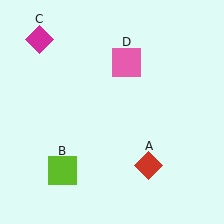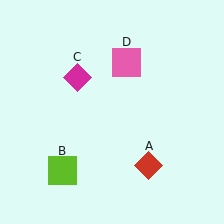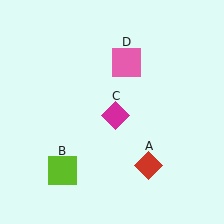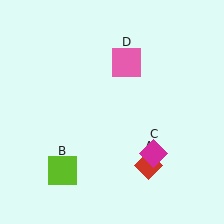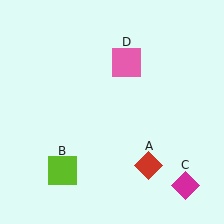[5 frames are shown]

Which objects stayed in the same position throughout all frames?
Red diamond (object A) and lime square (object B) and pink square (object D) remained stationary.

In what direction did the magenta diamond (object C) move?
The magenta diamond (object C) moved down and to the right.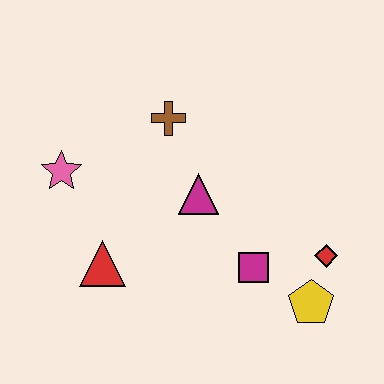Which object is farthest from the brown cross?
The yellow pentagon is farthest from the brown cross.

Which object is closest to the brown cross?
The magenta triangle is closest to the brown cross.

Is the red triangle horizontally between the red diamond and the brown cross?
No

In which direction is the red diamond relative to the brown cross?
The red diamond is to the right of the brown cross.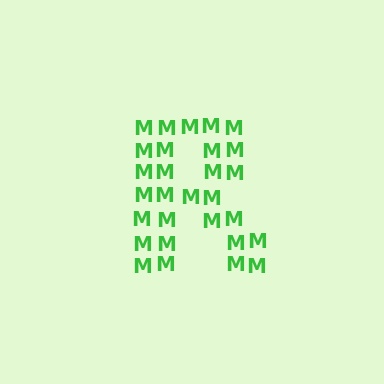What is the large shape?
The large shape is the letter R.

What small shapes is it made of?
It is made of small letter M's.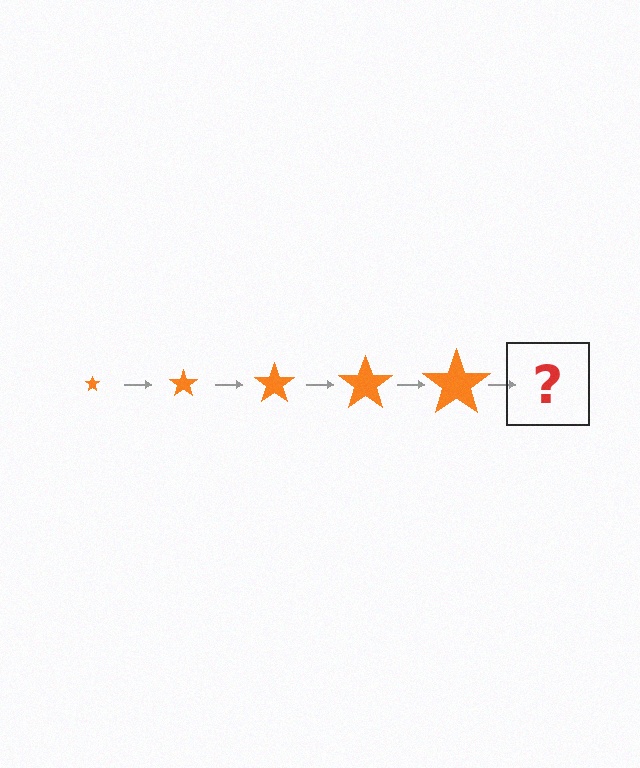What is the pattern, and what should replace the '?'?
The pattern is that the star gets progressively larger each step. The '?' should be an orange star, larger than the previous one.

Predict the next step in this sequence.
The next step is an orange star, larger than the previous one.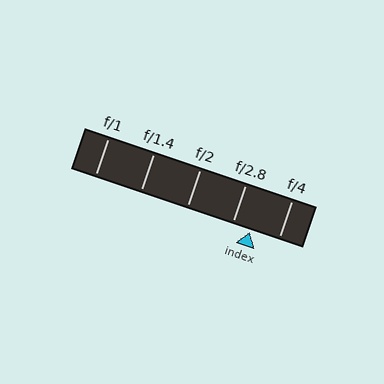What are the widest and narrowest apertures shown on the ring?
The widest aperture shown is f/1 and the narrowest is f/4.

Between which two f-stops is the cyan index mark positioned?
The index mark is between f/2.8 and f/4.